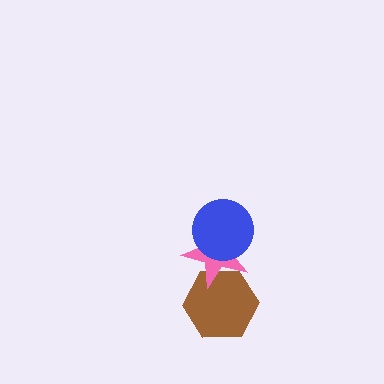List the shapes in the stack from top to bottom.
From top to bottom: the blue circle, the pink star, the brown hexagon.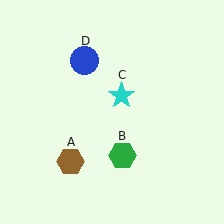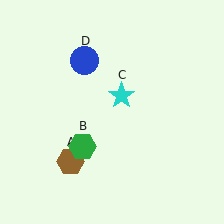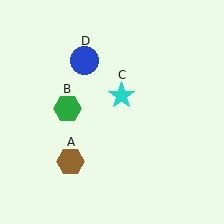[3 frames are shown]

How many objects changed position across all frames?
1 object changed position: green hexagon (object B).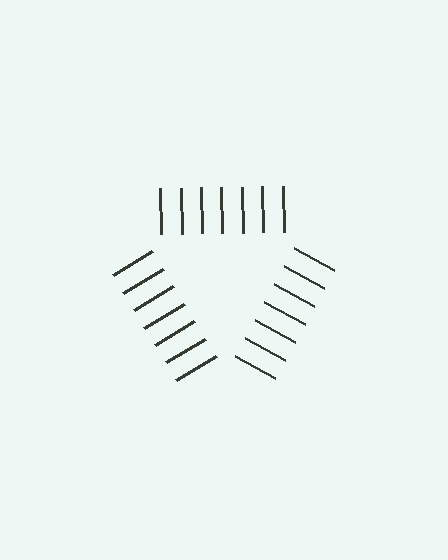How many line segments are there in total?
21 — 7 along each of the 3 edges.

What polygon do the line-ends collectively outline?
An illusory triangle — the line segments terminate on its edges but no continuous stroke is drawn.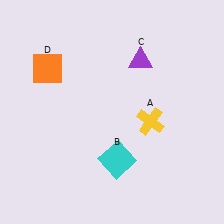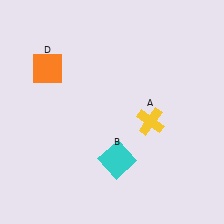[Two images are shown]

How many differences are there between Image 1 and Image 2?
There is 1 difference between the two images.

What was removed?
The purple triangle (C) was removed in Image 2.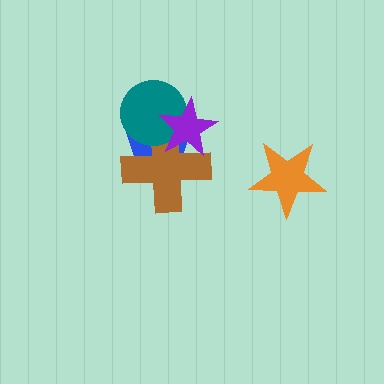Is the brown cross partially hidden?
Yes, it is partially covered by another shape.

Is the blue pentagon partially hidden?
Yes, it is partially covered by another shape.